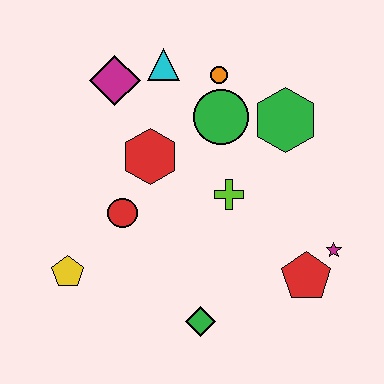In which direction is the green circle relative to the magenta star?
The green circle is above the magenta star.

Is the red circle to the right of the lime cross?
No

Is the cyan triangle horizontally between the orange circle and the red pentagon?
No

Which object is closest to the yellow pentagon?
The red circle is closest to the yellow pentagon.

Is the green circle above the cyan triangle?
No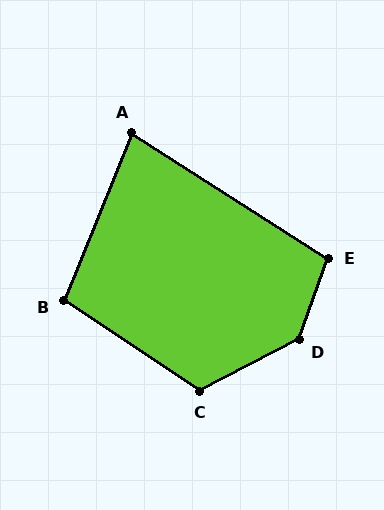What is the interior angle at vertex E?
Approximately 103 degrees (obtuse).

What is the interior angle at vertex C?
Approximately 119 degrees (obtuse).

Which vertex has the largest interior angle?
D, at approximately 137 degrees.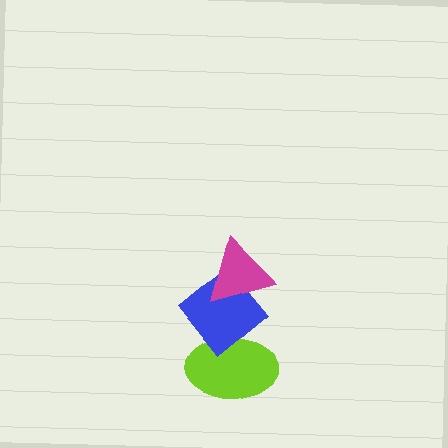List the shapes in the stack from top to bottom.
From top to bottom: the magenta triangle, the blue diamond, the lime ellipse.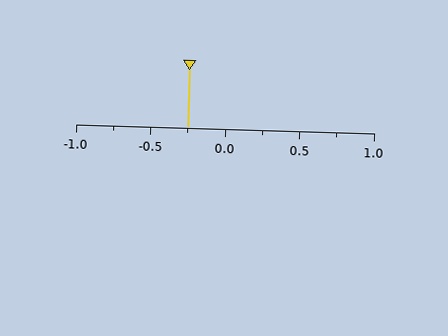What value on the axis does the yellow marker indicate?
The marker indicates approximately -0.25.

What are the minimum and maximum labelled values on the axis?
The axis runs from -1.0 to 1.0.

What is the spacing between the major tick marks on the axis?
The major ticks are spaced 0.5 apart.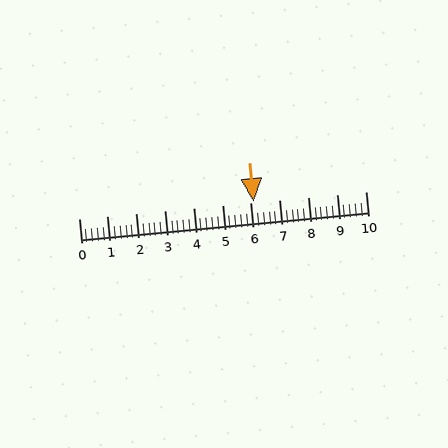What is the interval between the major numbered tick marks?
The major tick marks are spaced 1 units apart.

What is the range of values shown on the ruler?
The ruler shows values from 0 to 10.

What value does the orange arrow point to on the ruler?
The orange arrow points to approximately 6.1.